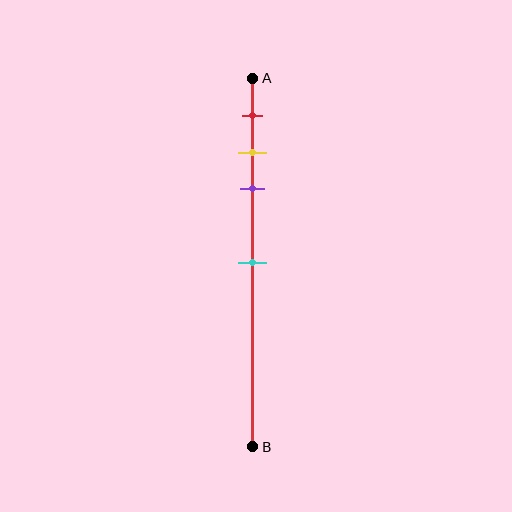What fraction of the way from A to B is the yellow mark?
The yellow mark is approximately 20% (0.2) of the way from A to B.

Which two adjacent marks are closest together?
The yellow and purple marks are the closest adjacent pair.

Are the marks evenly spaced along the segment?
No, the marks are not evenly spaced.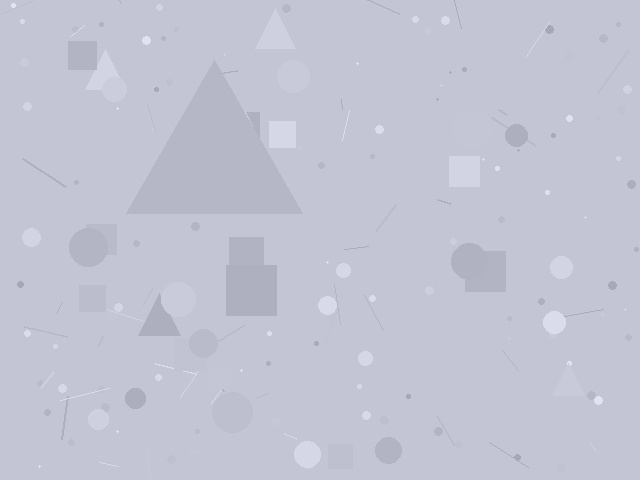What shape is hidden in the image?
A triangle is hidden in the image.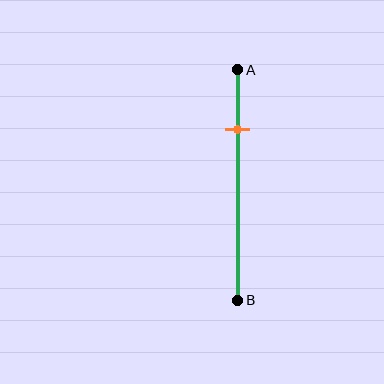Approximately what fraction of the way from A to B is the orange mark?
The orange mark is approximately 25% of the way from A to B.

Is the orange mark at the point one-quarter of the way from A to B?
Yes, the mark is approximately at the one-quarter point.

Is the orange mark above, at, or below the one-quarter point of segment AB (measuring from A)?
The orange mark is approximately at the one-quarter point of segment AB.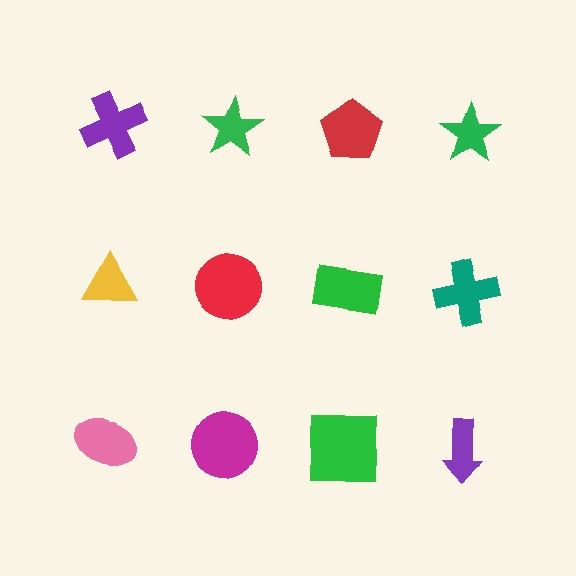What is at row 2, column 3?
A green rectangle.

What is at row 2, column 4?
A teal cross.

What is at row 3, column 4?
A purple arrow.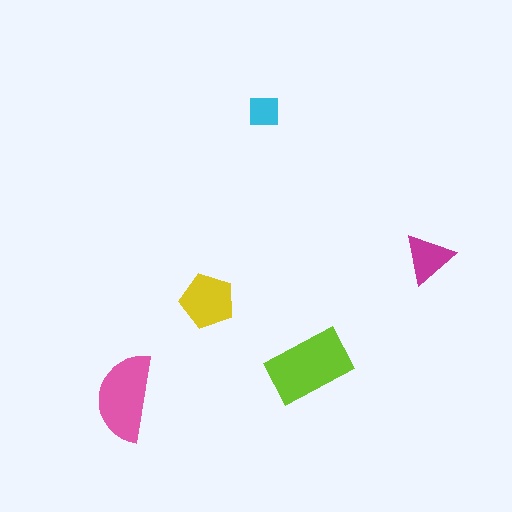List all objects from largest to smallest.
The lime rectangle, the pink semicircle, the yellow pentagon, the magenta triangle, the cyan square.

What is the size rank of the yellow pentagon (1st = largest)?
3rd.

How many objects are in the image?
There are 5 objects in the image.